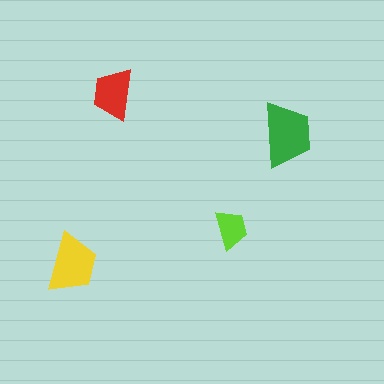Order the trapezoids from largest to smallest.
the green one, the yellow one, the red one, the lime one.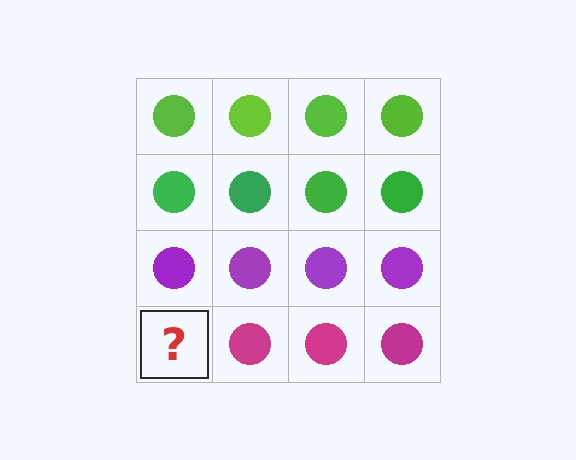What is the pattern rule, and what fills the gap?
The rule is that each row has a consistent color. The gap should be filled with a magenta circle.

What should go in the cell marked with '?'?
The missing cell should contain a magenta circle.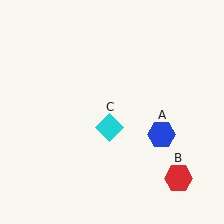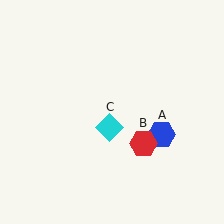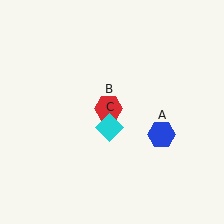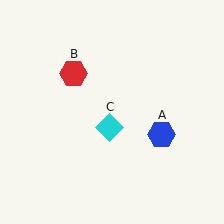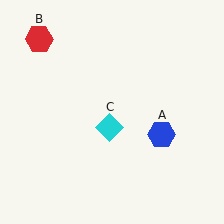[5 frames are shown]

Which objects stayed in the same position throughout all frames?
Blue hexagon (object A) and cyan diamond (object C) remained stationary.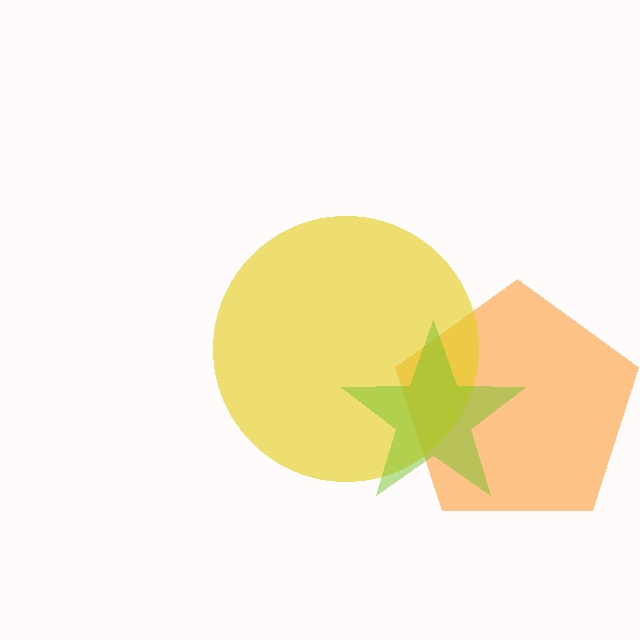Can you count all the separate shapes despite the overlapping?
Yes, there are 3 separate shapes.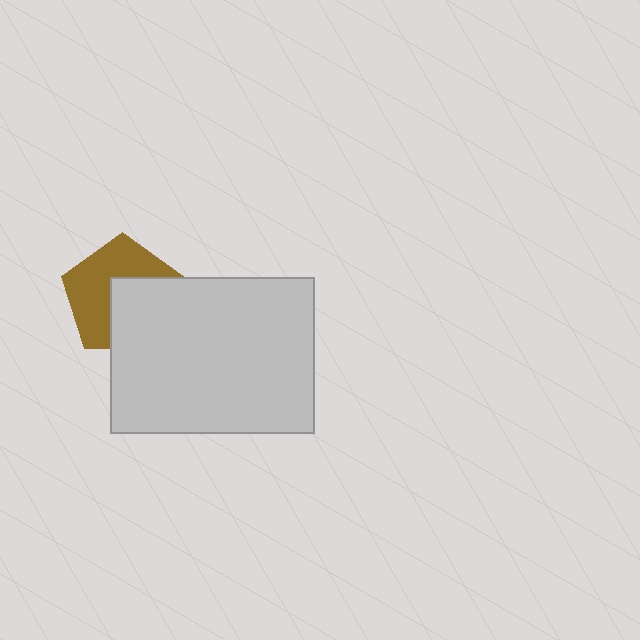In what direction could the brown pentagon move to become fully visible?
The brown pentagon could move toward the upper-left. That would shift it out from behind the light gray rectangle entirely.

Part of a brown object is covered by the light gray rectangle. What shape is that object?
It is a pentagon.